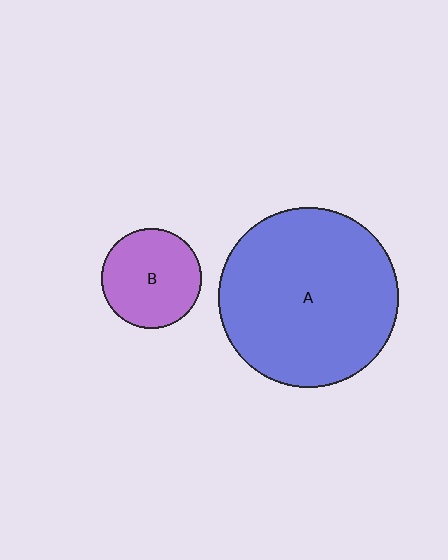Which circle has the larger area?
Circle A (blue).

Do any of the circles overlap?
No, none of the circles overlap.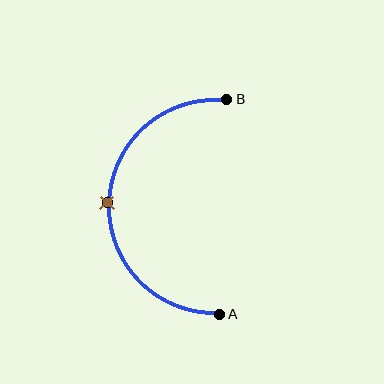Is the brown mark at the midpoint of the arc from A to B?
Yes. The brown mark lies on the arc at equal arc-length from both A and B — it is the arc midpoint.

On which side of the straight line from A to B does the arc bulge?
The arc bulges to the left of the straight line connecting A and B.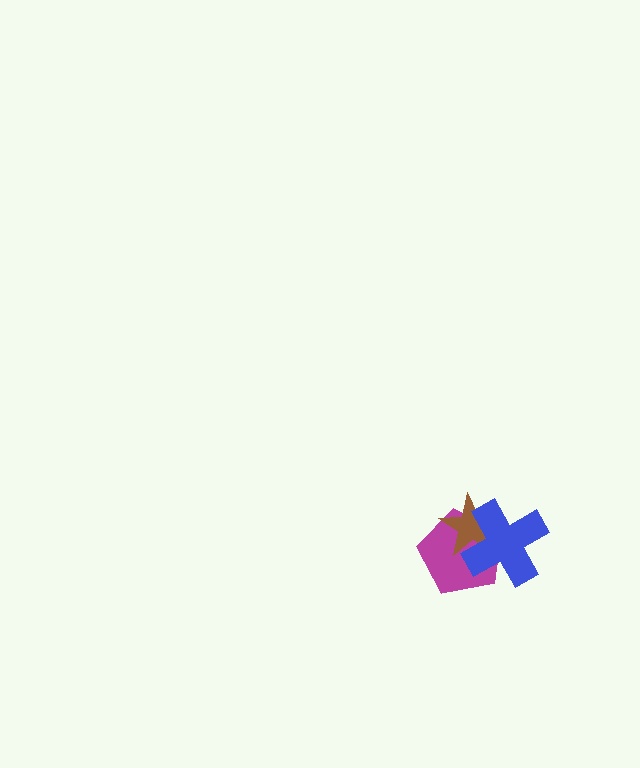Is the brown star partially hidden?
Yes, it is partially covered by another shape.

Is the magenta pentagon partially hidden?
Yes, it is partially covered by another shape.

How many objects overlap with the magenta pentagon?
2 objects overlap with the magenta pentagon.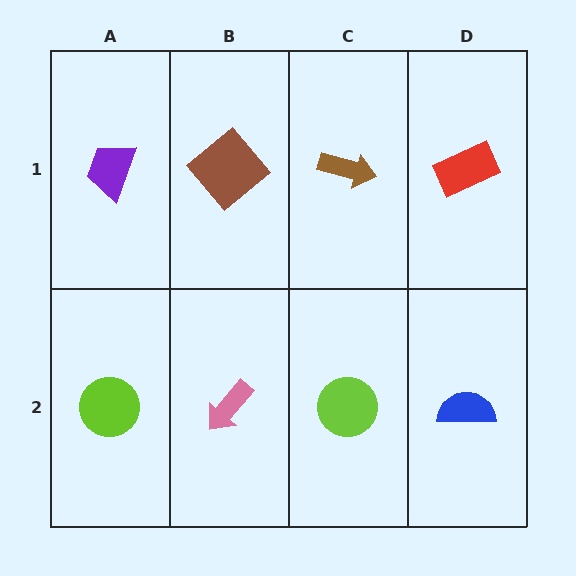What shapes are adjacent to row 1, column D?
A blue semicircle (row 2, column D), a brown arrow (row 1, column C).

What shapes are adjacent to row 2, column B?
A brown diamond (row 1, column B), a lime circle (row 2, column A), a lime circle (row 2, column C).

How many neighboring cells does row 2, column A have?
2.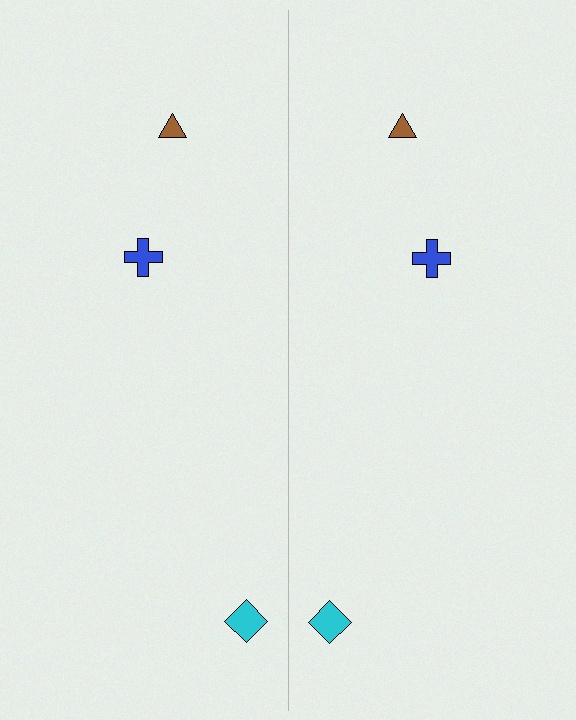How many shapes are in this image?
There are 6 shapes in this image.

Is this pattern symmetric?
Yes, this pattern has bilateral (reflection) symmetry.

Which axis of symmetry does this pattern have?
The pattern has a vertical axis of symmetry running through the center of the image.